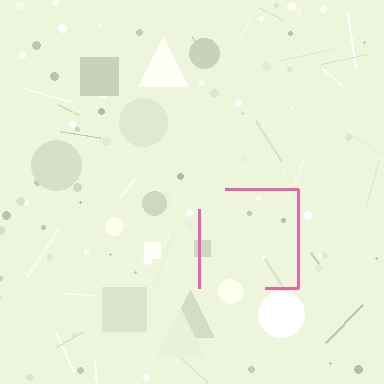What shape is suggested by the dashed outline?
The dashed outline suggests a square.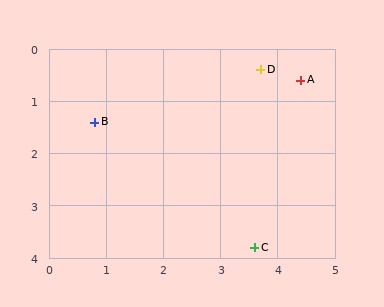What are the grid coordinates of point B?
Point B is at approximately (0.8, 1.4).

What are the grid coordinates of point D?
Point D is at approximately (3.7, 0.4).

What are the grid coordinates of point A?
Point A is at approximately (4.4, 0.6).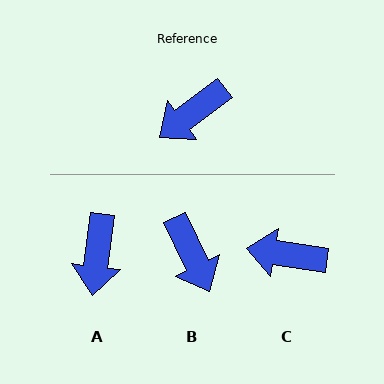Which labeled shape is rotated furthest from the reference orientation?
B, about 79 degrees away.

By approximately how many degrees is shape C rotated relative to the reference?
Approximately 45 degrees clockwise.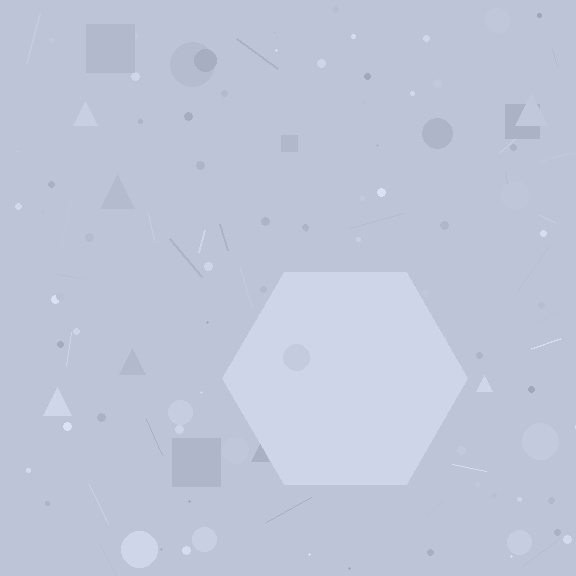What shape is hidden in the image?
A hexagon is hidden in the image.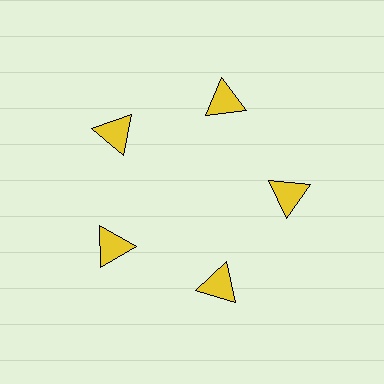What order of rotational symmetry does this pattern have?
This pattern has 5-fold rotational symmetry.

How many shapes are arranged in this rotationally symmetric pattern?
There are 5 shapes, arranged in 5 groups of 1.